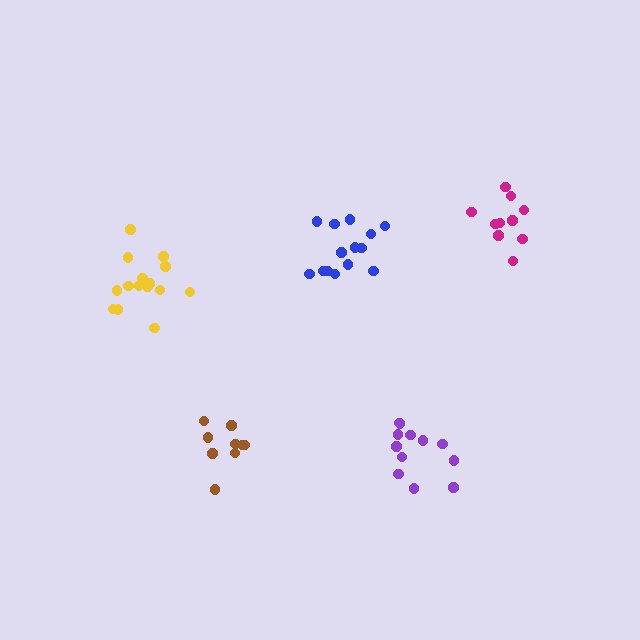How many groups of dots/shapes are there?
There are 5 groups.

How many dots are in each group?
Group 1: 14 dots, Group 2: 10 dots, Group 3: 9 dots, Group 4: 15 dots, Group 5: 12 dots (60 total).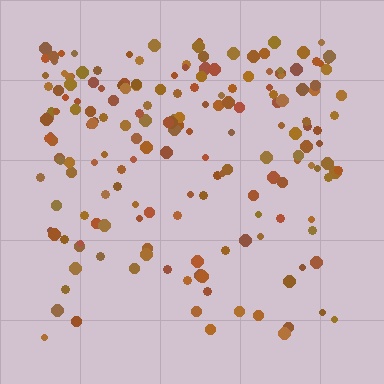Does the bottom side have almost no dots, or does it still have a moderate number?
Still a moderate number, just noticeably fewer than the top.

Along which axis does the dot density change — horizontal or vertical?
Vertical.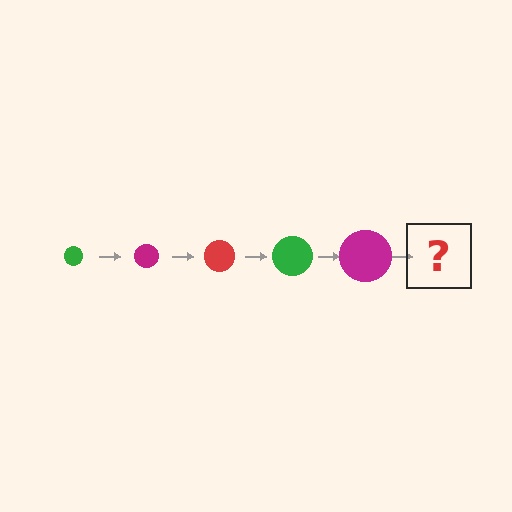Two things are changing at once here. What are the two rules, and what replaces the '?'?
The two rules are that the circle grows larger each step and the color cycles through green, magenta, and red. The '?' should be a red circle, larger than the previous one.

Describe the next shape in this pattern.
It should be a red circle, larger than the previous one.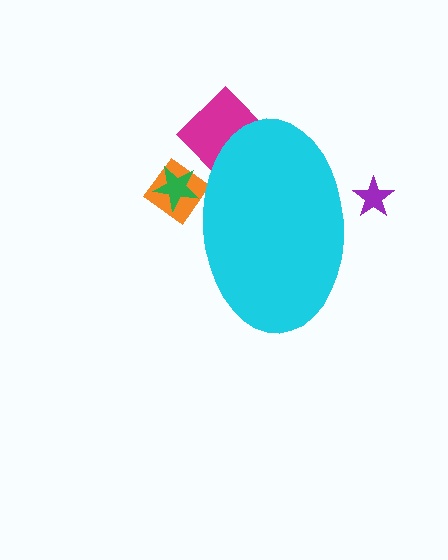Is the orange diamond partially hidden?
Yes, the orange diamond is partially hidden behind the cyan ellipse.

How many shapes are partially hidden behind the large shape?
4 shapes are partially hidden.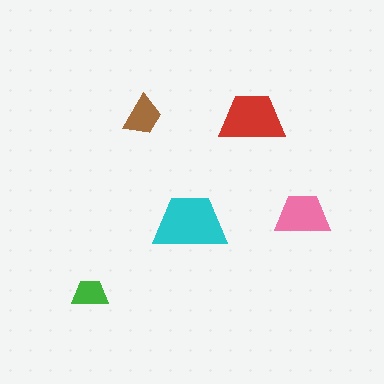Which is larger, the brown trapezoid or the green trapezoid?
The brown one.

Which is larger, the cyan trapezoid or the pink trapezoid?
The cyan one.